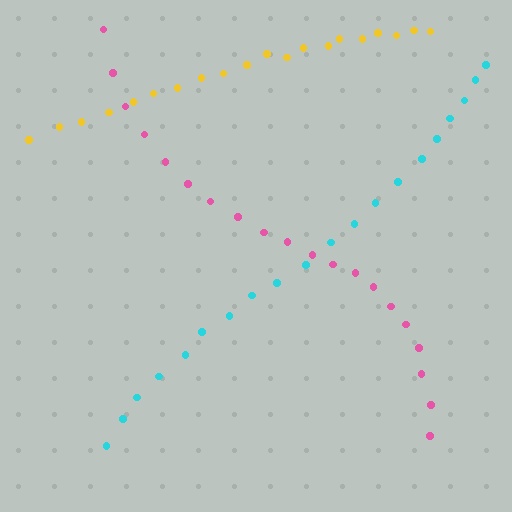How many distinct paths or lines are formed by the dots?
There are 3 distinct paths.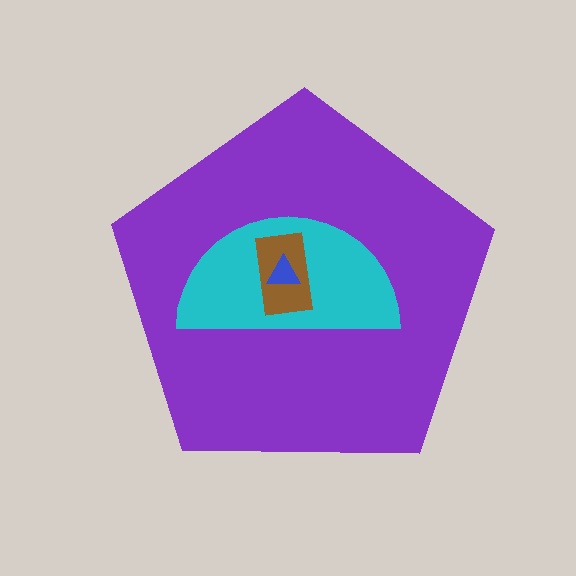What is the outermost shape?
The purple pentagon.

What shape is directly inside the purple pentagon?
The cyan semicircle.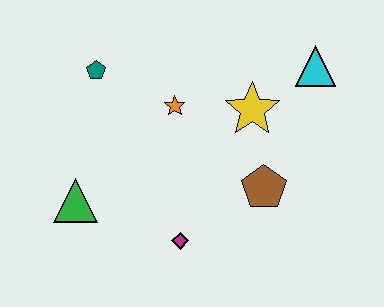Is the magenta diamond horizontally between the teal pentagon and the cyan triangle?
Yes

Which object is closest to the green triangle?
The magenta diamond is closest to the green triangle.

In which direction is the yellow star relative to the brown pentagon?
The yellow star is above the brown pentagon.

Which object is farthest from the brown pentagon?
The teal pentagon is farthest from the brown pentagon.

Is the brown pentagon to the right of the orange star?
Yes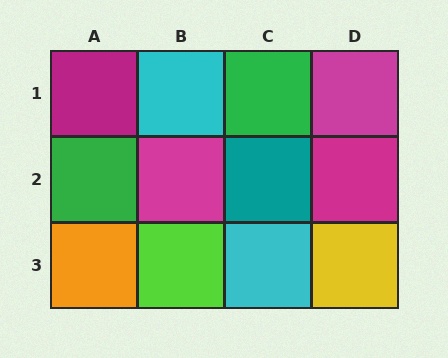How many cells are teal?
1 cell is teal.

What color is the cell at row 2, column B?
Magenta.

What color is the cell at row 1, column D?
Magenta.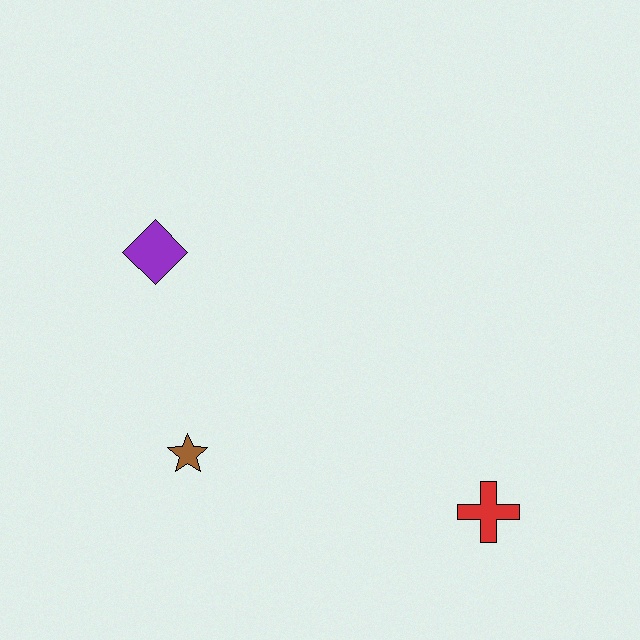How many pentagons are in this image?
There are no pentagons.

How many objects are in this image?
There are 3 objects.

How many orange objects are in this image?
There are no orange objects.